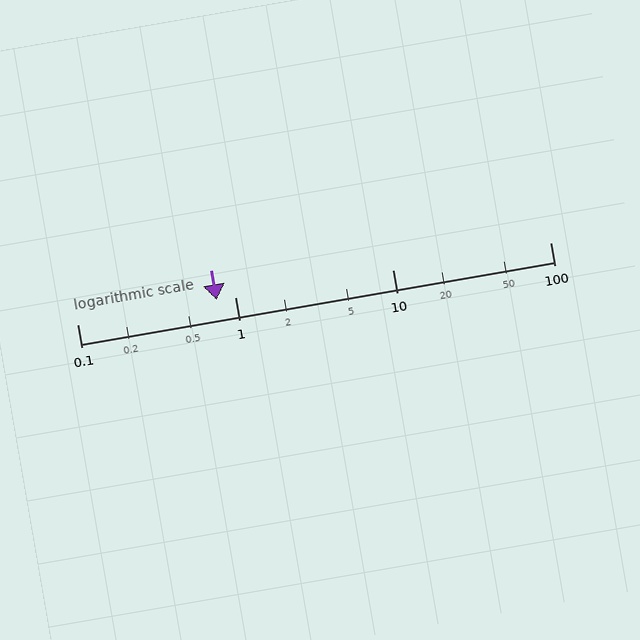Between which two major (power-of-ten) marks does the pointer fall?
The pointer is between 0.1 and 1.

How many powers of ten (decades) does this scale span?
The scale spans 3 decades, from 0.1 to 100.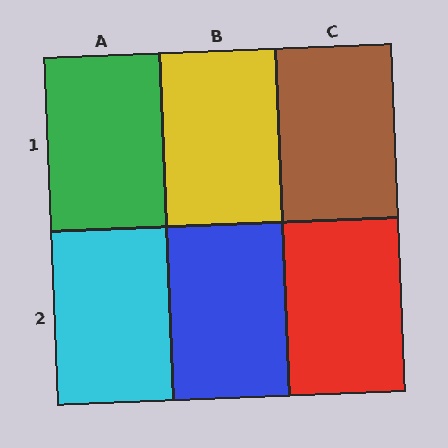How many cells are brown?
1 cell is brown.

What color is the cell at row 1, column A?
Green.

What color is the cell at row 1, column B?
Yellow.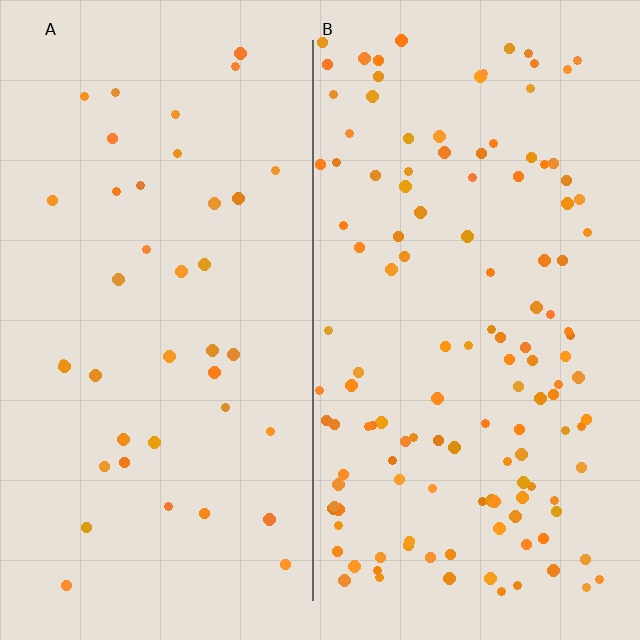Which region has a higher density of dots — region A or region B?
B (the right).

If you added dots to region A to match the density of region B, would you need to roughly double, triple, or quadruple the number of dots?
Approximately triple.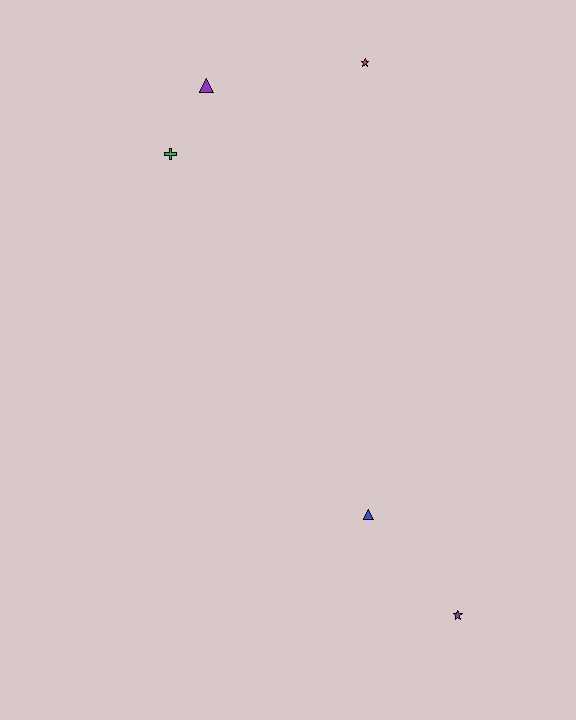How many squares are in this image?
There are no squares.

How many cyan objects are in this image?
There are no cyan objects.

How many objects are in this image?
There are 5 objects.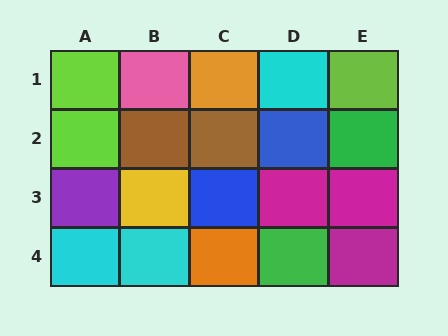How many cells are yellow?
1 cell is yellow.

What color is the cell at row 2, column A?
Lime.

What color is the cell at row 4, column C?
Orange.